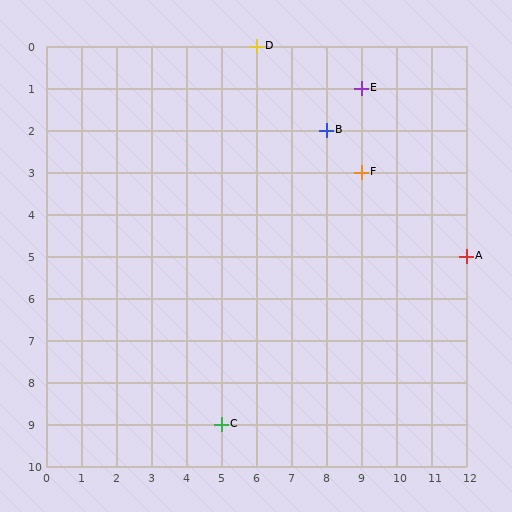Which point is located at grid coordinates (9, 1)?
Point E is at (9, 1).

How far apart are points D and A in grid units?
Points D and A are 6 columns and 5 rows apart (about 7.8 grid units diagonally).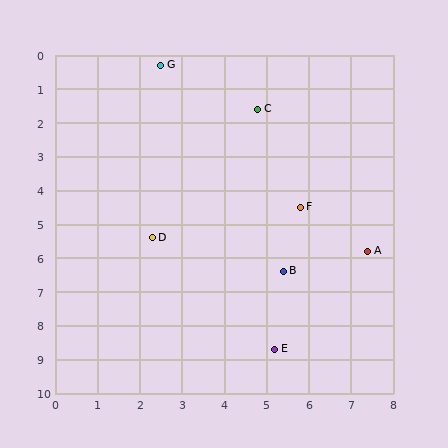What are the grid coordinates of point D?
Point D is at approximately (2.3, 5.4).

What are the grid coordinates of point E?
Point E is at approximately (5.2, 8.7).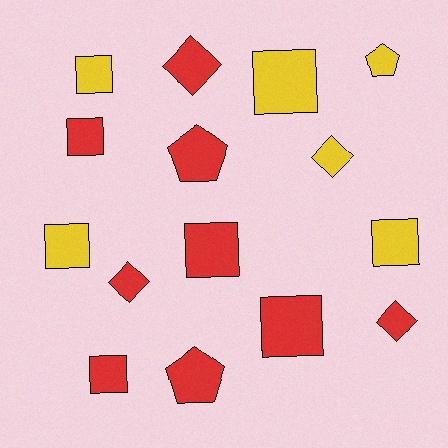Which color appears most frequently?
Red, with 9 objects.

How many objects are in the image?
There are 15 objects.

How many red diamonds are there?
There are 3 red diamonds.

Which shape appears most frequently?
Square, with 8 objects.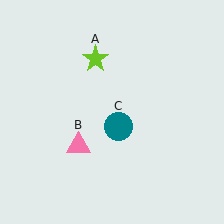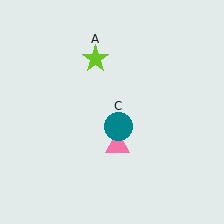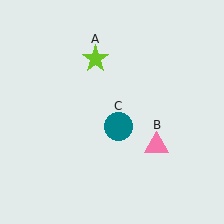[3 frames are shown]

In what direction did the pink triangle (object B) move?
The pink triangle (object B) moved right.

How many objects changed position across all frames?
1 object changed position: pink triangle (object B).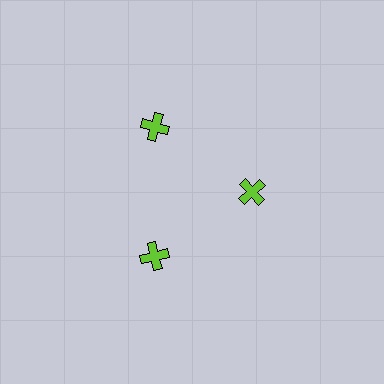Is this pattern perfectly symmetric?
No. The 3 lime crosses are arranged in a ring, but one element near the 3 o'clock position is pulled inward toward the center, breaking the 3-fold rotational symmetry.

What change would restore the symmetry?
The symmetry would be restored by moving it outward, back onto the ring so that all 3 crosses sit at equal angles and equal distance from the center.